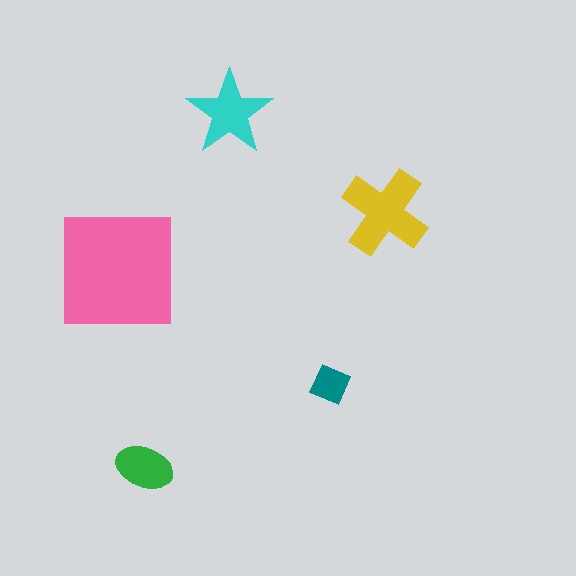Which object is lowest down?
The green ellipse is bottommost.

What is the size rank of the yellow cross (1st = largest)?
2nd.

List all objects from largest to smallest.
The pink square, the yellow cross, the cyan star, the green ellipse, the teal diamond.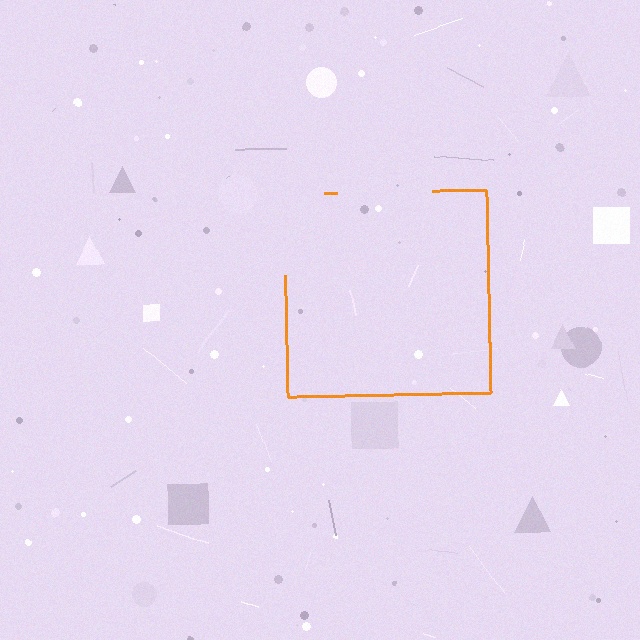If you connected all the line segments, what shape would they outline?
They would outline a square.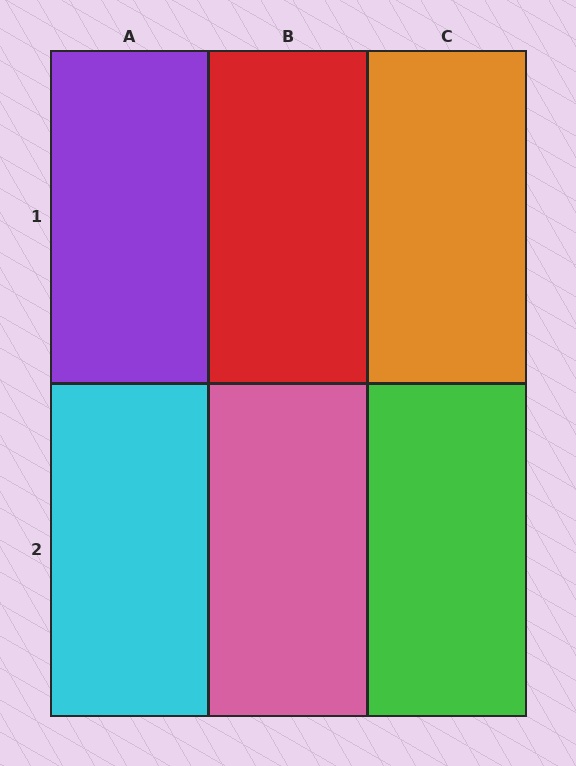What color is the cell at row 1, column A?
Purple.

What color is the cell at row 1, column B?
Red.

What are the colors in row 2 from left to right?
Cyan, pink, green.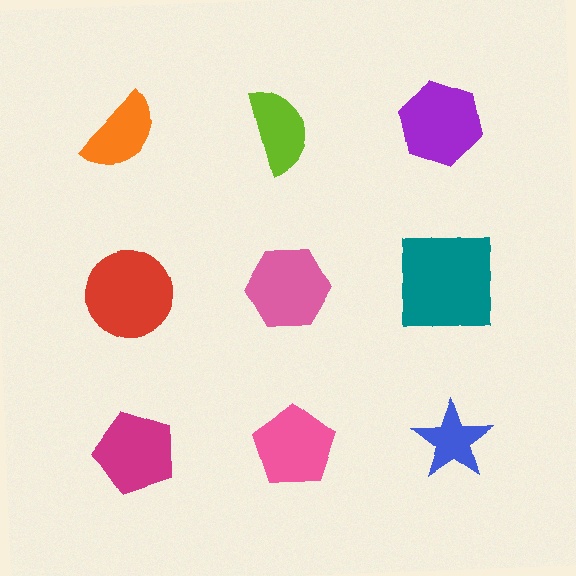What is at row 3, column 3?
A blue star.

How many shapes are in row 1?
3 shapes.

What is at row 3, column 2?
A pink pentagon.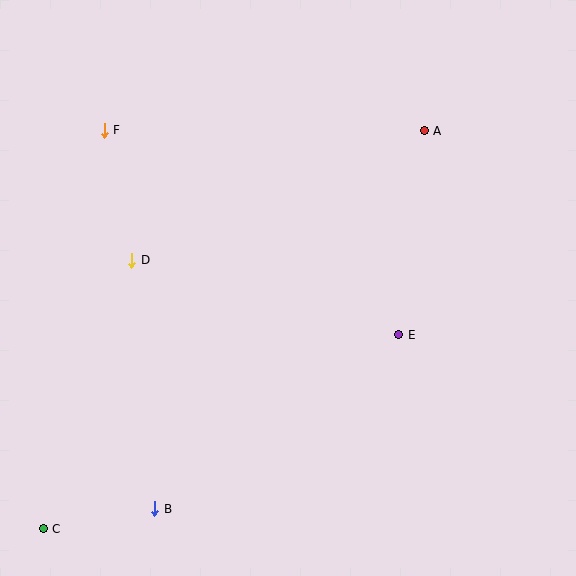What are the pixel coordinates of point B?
Point B is at (155, 509).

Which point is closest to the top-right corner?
Point A is closest to the top-right corner.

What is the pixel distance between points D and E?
The distance between D and E is 277 pixels.